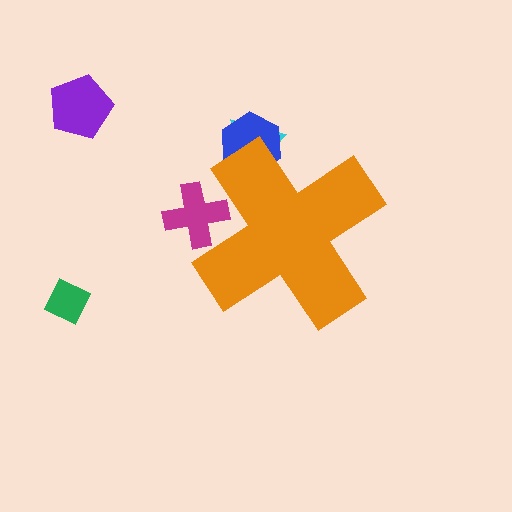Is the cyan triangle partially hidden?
Yes, the cyan triangle is partially hidden behind the orange cross.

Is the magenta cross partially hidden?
Yes, the magenta cross is partially hidden behind the orange cross.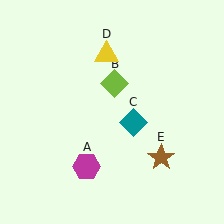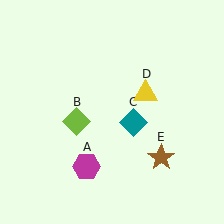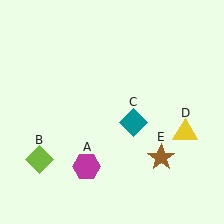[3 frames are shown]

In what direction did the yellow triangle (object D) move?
The yellow triangle (object D) moved down and to the right.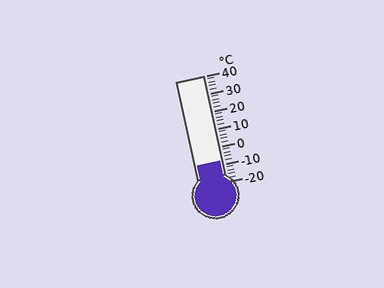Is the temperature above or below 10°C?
The temperature is below 10°C.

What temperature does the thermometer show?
The thermometer shows approximately -8°C.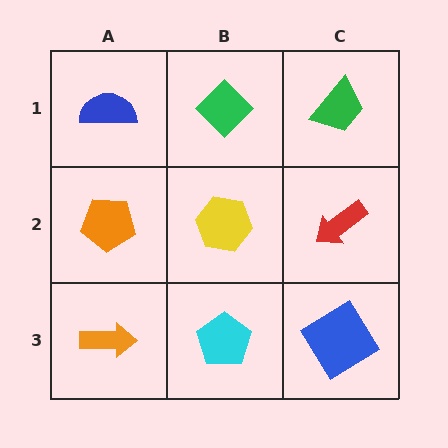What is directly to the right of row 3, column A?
A cyan pentagon.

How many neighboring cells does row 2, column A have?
3.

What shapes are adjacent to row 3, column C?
A red arrow (row 2, column C), a cyan pentagon (row 3, column B).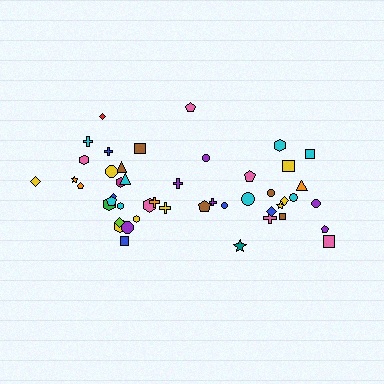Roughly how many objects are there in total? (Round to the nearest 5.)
Roughly 45 objects in total.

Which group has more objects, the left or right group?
The left group.